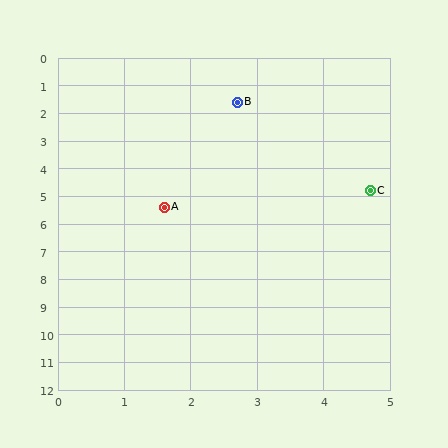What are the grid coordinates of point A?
Point A is at approximately (1.6, 5.4).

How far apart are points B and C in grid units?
Points B and C are about 3.8 grid units apart.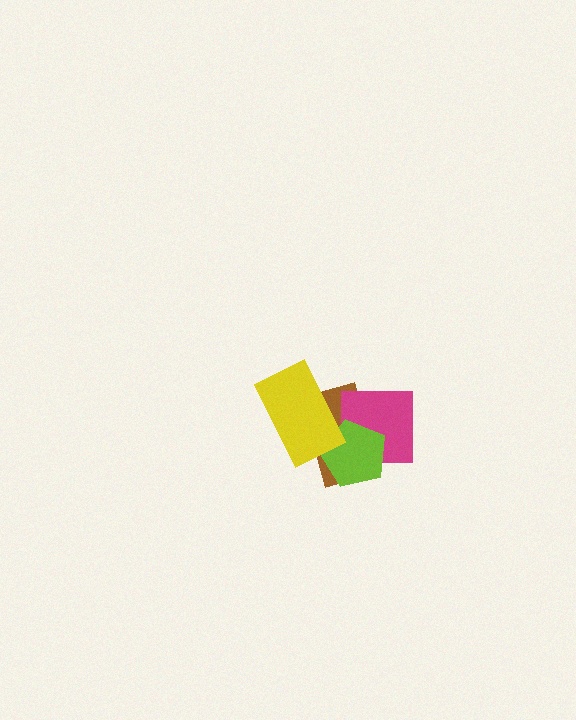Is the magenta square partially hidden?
Yes, it is partially covered by another shape.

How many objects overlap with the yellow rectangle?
2 objects overlap with the yellow rectangle.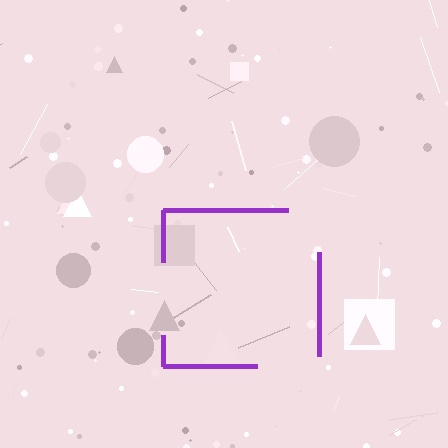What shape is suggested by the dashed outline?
The dashed outline suggests a square.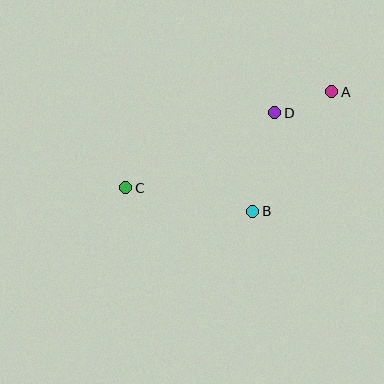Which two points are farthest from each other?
Points A and C are farthest from each other.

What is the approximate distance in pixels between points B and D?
The distance between B and D is approximately 101 pixels.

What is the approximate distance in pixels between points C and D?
The distance between C and D is approximately 167 pixels.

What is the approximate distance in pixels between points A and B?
The distance between A and B is approximately 143 pixels.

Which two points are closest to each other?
Points A and D are closest to each other.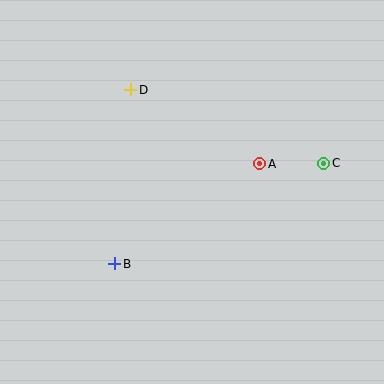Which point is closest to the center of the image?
Point A at (260, 164) is closest to the center.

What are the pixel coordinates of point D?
Point D is at (131, 90).